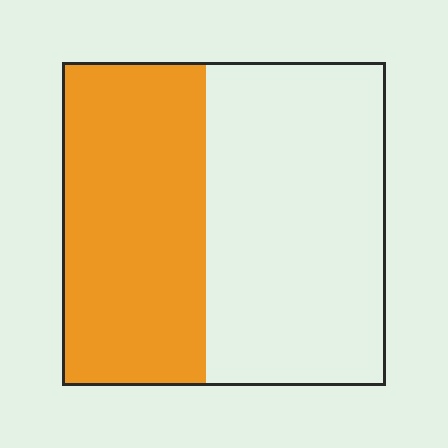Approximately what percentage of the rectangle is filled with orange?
Approximately 45%.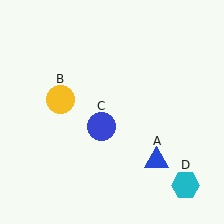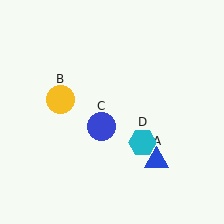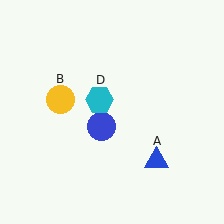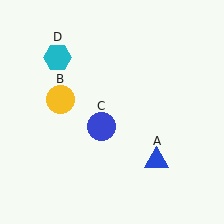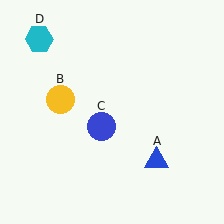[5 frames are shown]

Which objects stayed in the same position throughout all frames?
Blue triangle (object A) and yellow circle (object B) and blue circle (object C) remained stationary.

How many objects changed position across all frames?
1 object changed position: cyan hexagon (object D).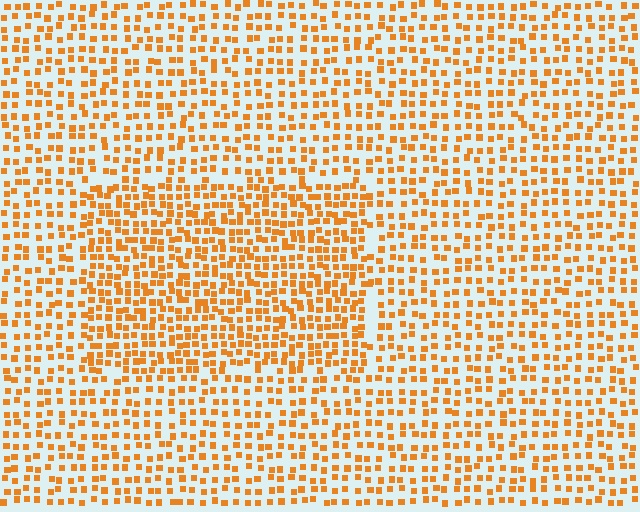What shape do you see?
I see a rectangle.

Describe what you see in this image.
The image contains small orange elements arranged at two different densities. A rectangle-shaped region is visible where the elements are more densely packed than the surrounding area.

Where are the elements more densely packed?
The elements are more densely packed inside the rectangle boundary.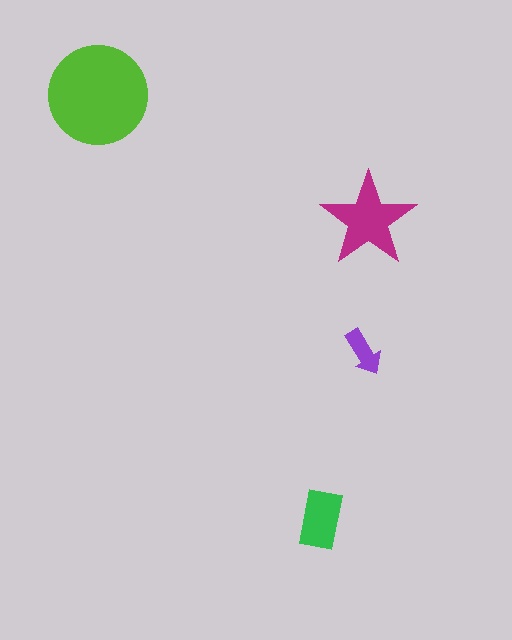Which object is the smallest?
The purple arrow.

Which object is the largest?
The lime circle.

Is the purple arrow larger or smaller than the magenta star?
Smaller.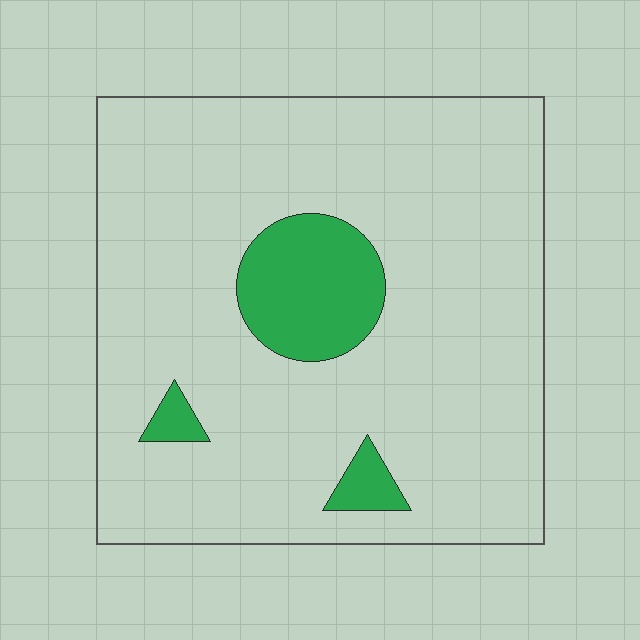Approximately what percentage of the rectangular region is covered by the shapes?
Approximately 10%.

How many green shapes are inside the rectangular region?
3.